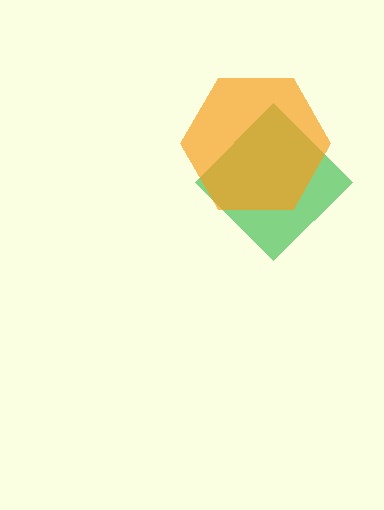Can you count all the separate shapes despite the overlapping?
Yes, there are 2 separate shapes.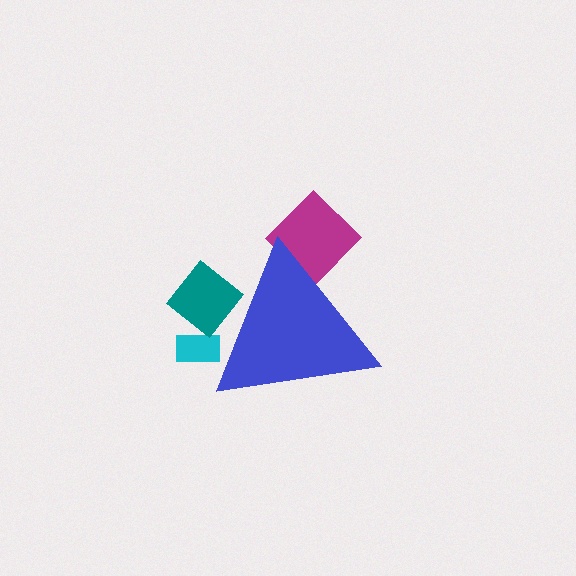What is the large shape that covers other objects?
A blue triangle.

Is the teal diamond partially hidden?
Yes, the teal diamond is partially hidden behind the blue triangle.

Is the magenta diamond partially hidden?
Yes, the magenta diamond is partially hidden behind the blue triangle.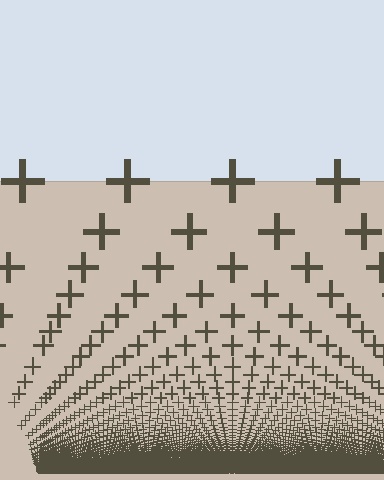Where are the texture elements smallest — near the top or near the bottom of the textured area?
Near the bottom.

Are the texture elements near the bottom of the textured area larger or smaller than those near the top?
Smaller. The gradient is inverted — elements near the bottom are smaller and denser.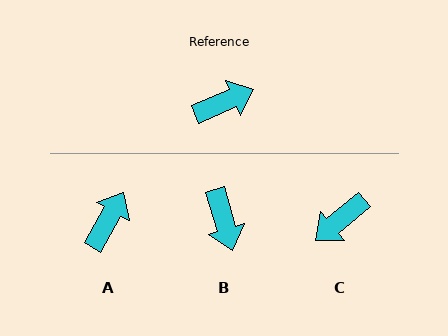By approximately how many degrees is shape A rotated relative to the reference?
Approximately 38 degrees counter-clockwise.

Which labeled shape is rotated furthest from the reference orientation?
C, about 163 degrees away.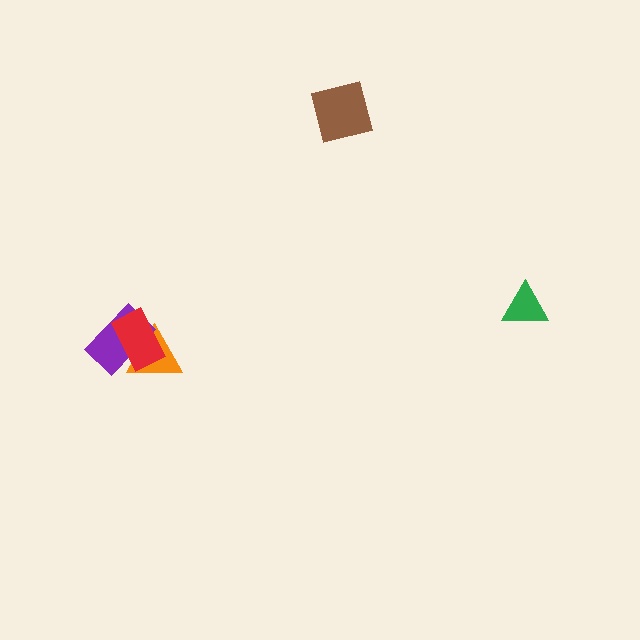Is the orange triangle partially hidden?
Yes, it is partially covered by another shape.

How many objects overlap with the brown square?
0 objects overlap with the brown square.